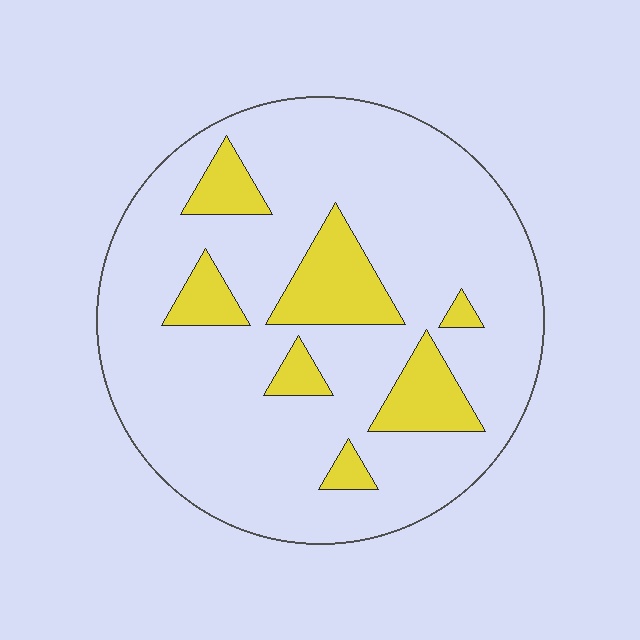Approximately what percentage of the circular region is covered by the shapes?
Approximately 15%.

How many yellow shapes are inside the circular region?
7.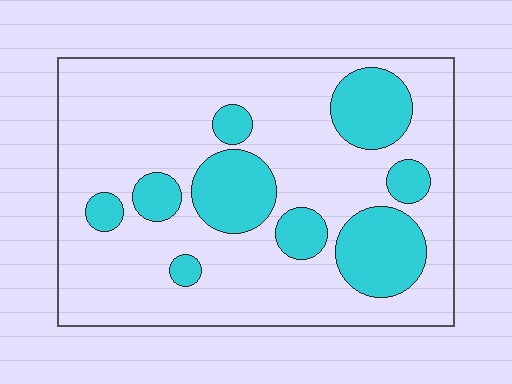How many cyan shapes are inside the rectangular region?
9.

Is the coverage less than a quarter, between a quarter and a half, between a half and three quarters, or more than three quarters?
Between a quarter and a half.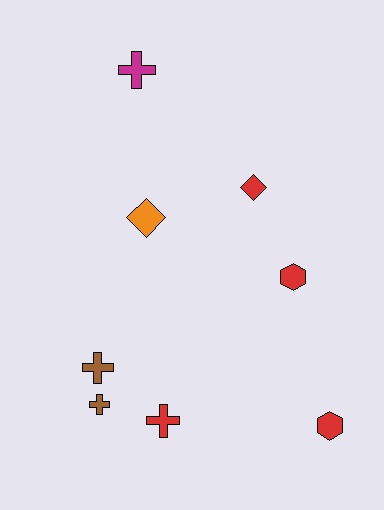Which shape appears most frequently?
Cross, with 4 objects.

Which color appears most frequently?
Red, with 4 objects.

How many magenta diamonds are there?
There are no magenta diamonds.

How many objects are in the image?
There are 8 objects.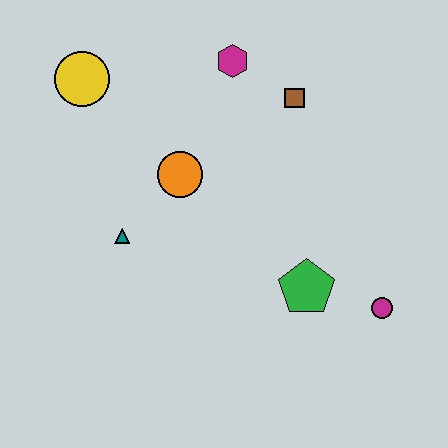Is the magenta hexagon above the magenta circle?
Yes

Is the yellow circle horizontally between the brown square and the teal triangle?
No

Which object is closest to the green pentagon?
The magenta circle is closest to the green pentagon.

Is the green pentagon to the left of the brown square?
No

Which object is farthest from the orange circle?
The magenta circle is farthest from the orange circle.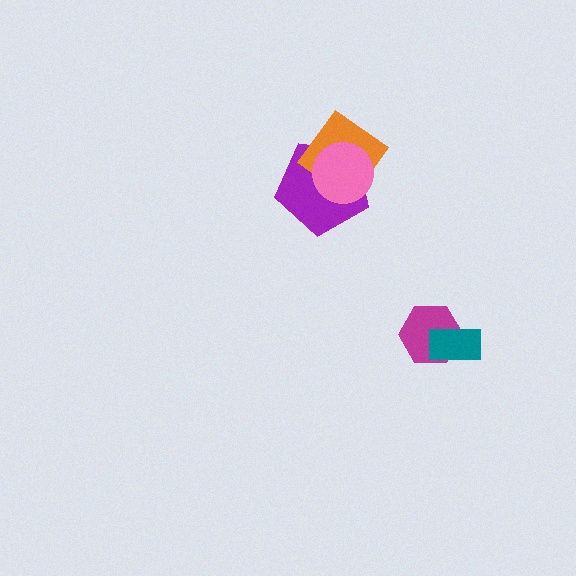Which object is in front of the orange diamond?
The pink circle is in front of the orange diamond.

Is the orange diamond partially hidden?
Yes, it is partially covered by another shape.